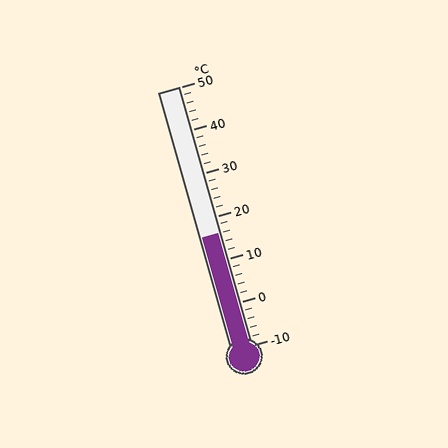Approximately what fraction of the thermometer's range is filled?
The thermometer is filled to approximately 45% of its range.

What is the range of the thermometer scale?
The thermometer scale ranges from -10°C to 50°C.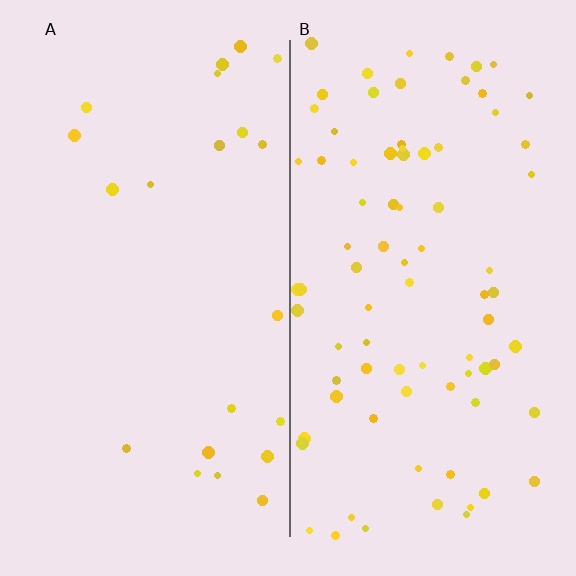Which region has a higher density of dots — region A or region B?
B (the right).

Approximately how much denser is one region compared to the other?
Approximately 3.7× — region B over region A.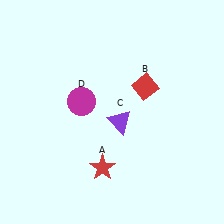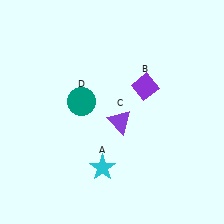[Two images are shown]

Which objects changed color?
A changed from red to cyan. B changed from red to purple. D changed from magenta to teal.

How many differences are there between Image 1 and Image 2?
There are 3 differences between the two images.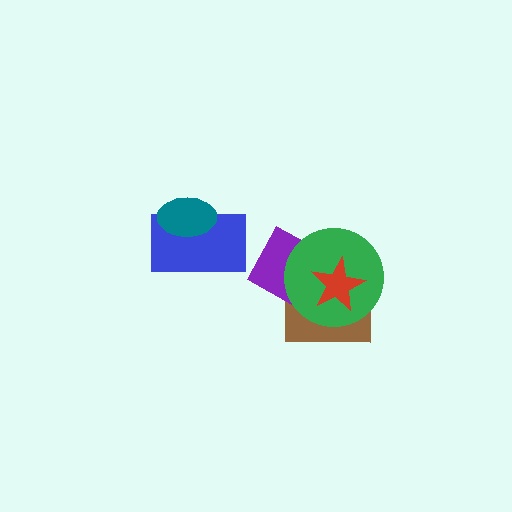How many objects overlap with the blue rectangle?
1 object overlaps with the blue rectangle.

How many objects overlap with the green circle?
3 objects overlap with the green circle.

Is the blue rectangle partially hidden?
Yes, it is partially covered by another shape.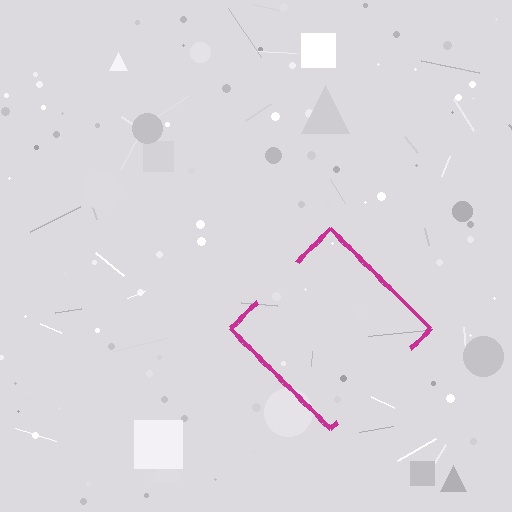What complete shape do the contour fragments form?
The contour fragments form a diamond.